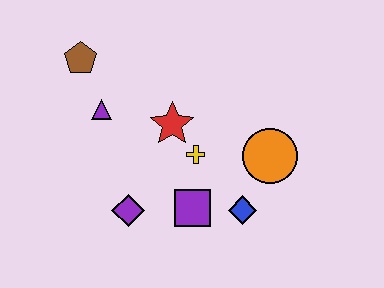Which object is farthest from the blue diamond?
The brown pentagon is farthest from the blue diamond.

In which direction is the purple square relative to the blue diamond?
The purple square is to the left of the blue diamond.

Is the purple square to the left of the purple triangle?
No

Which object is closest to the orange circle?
The blue diamond is closest to the orange circle.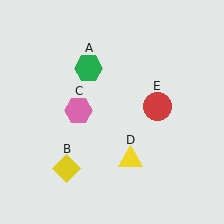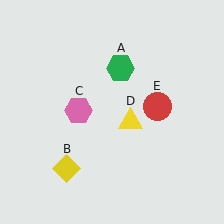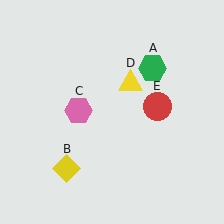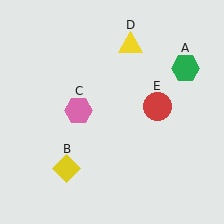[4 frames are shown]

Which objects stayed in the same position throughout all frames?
Yellow diamond (object B) and pink hexagon (object C) and red circle (object E) remained stationary.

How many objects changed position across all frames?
2 objects changed position: green hexagon (object A), yellow triangle (object D).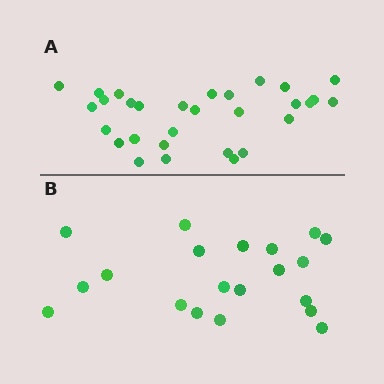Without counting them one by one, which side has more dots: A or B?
Region A (the top region) has more dots.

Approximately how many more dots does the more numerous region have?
Region A has roughly 10 or so more dots than region B.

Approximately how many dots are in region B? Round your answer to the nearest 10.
About 20 dots.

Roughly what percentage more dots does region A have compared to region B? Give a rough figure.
About 50% more.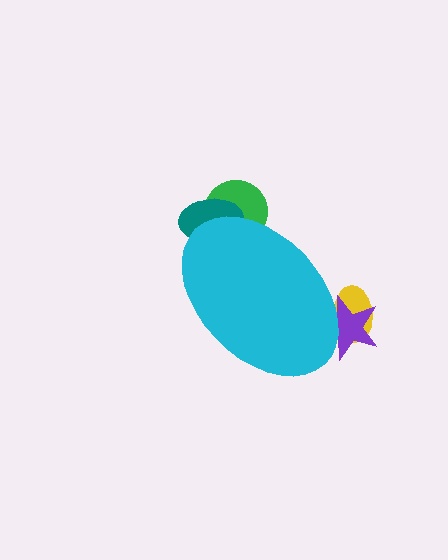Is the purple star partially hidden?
Yes, the purple star is partially hidden behind the cyan ellipse.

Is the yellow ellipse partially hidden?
Yes, the yellow ellipse is partially hidden behind the cyan ellipse.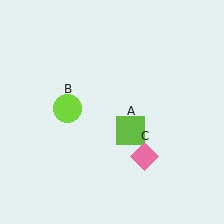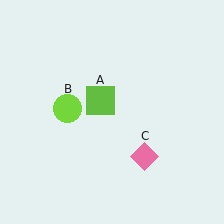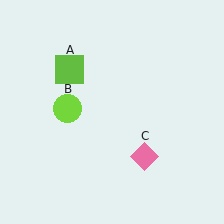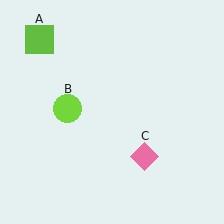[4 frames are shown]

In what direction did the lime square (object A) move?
The lime square (object A) moved up and to the left.